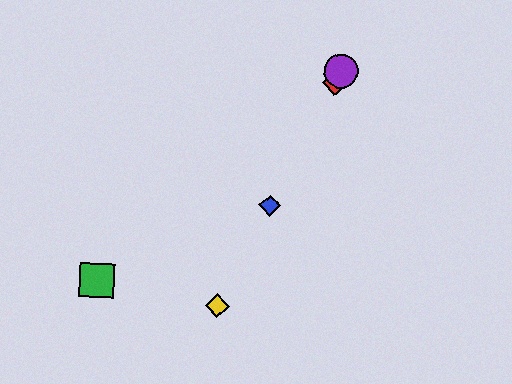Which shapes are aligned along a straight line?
The red diamond, the blue diamond, the yellow diamond, the purple circle are aligned along a straight line.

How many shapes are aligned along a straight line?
4 shapes (the red diamond, the blue diamond, the yellow diamond, the purple circle) are aligned along a straight line.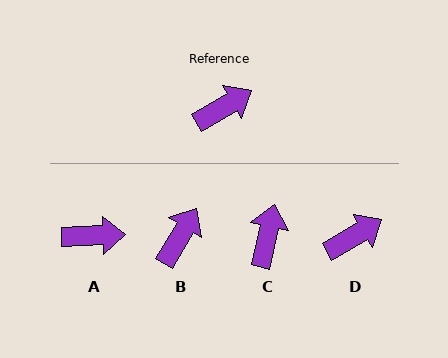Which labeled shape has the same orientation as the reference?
D.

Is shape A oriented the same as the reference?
No, it is off by about 28 degrees.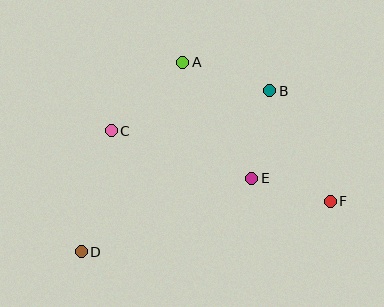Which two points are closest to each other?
Points E and F are closest to each other.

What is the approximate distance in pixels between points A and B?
The distance between A and B is approximately 91 pixels.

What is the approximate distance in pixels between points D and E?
The distance between D and E is approximately 186 pixels.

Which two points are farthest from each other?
Points D and F are farthest from each other.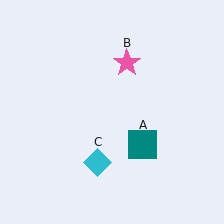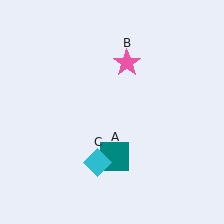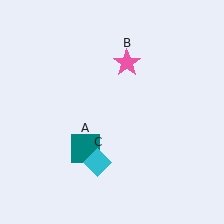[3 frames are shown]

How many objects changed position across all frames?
1 object changed position: teal square (object A).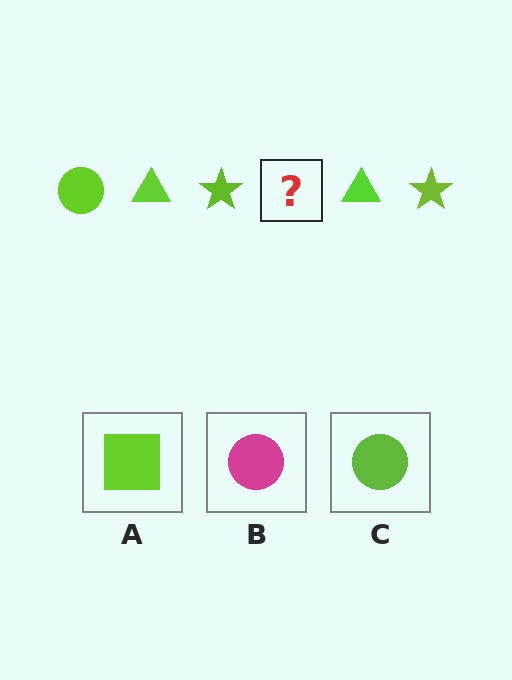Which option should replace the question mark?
Option C.